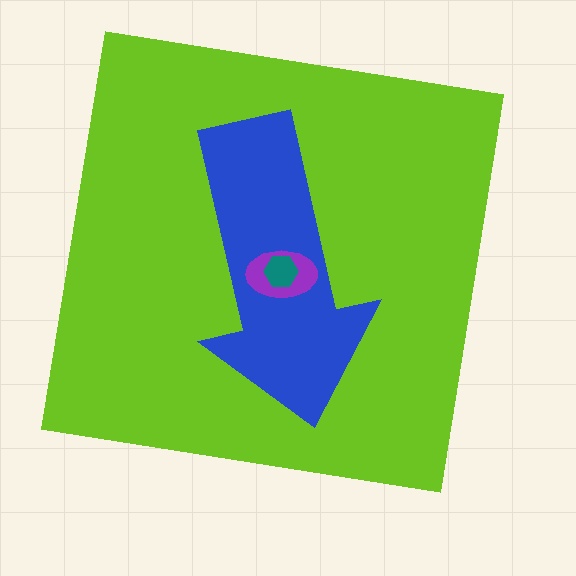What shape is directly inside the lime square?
The blue arrow.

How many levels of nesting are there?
4.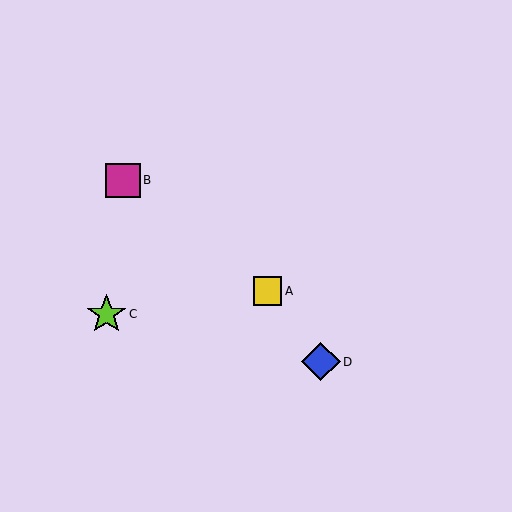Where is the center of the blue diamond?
The center of the blue diamond is at (321, 362).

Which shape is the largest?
The lime star (labeled C) is the largest.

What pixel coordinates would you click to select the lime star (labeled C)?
Click at (106, 314) to select the lime star C.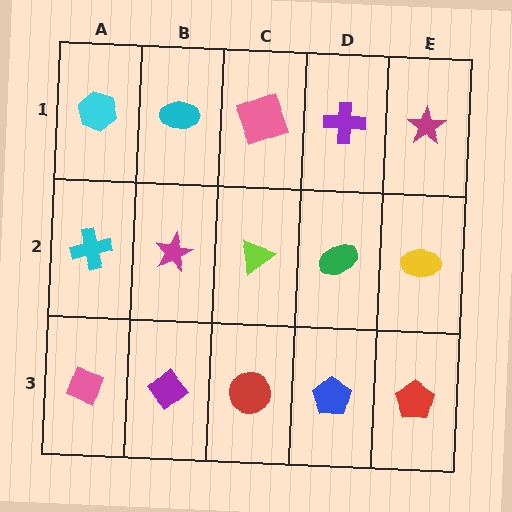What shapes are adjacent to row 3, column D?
A green ellipse (row 2, column D), a red circle (row 3, column C), a red pentagon (row 3, column E).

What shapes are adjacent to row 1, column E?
A yellow ellipse (row 2, column E), a purple cross (row 1, column D).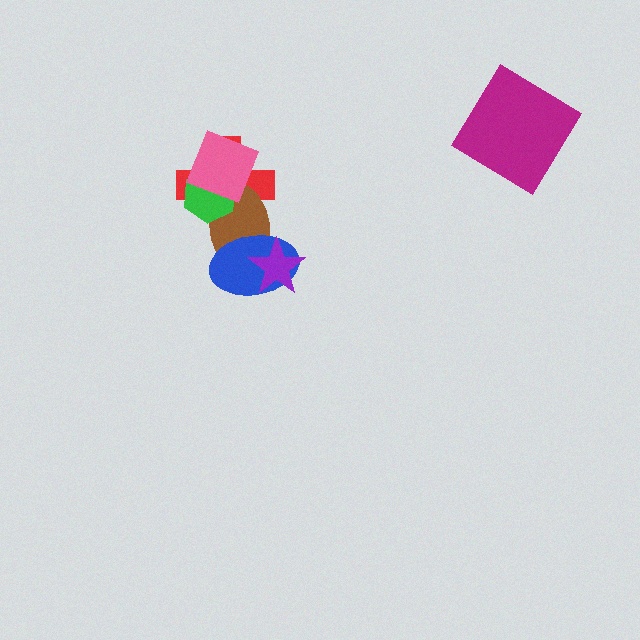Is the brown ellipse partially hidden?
Yes, it is partially covered by another shape.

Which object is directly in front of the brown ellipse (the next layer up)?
The green hexagon is directly in front of the brown ellipse.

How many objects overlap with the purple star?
2 objects overlap with the purple star.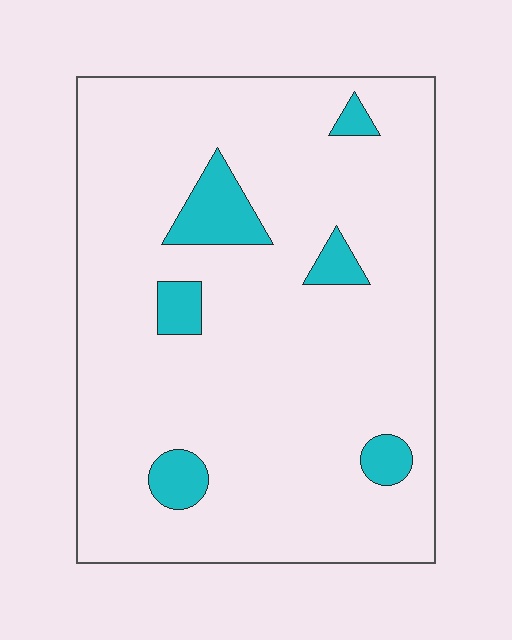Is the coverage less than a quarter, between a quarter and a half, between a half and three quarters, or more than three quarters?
Less than a quarter.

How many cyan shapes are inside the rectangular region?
6.